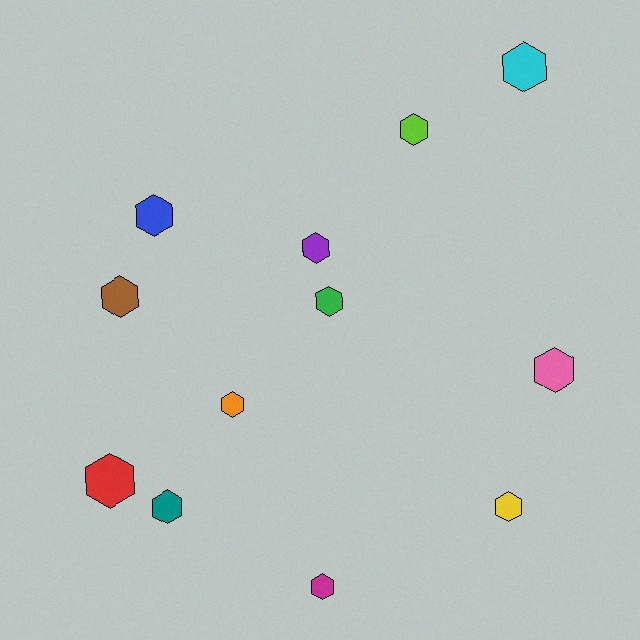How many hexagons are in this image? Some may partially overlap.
There are 12 hexagons.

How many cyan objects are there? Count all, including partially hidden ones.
There is 1 cyan object.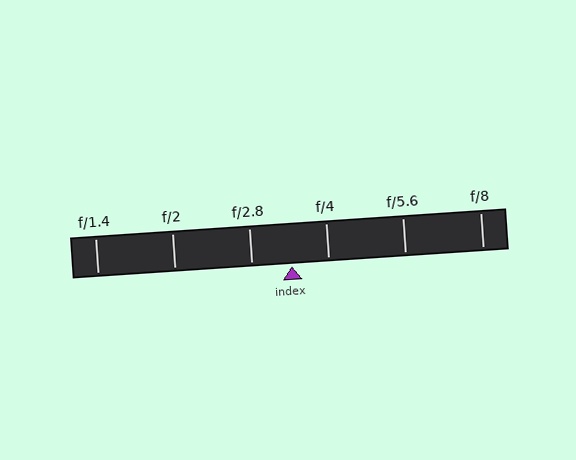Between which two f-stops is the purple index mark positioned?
The index mark is between f/2.8 and f/4.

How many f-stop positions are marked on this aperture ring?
There are 6 f-stop positions marked.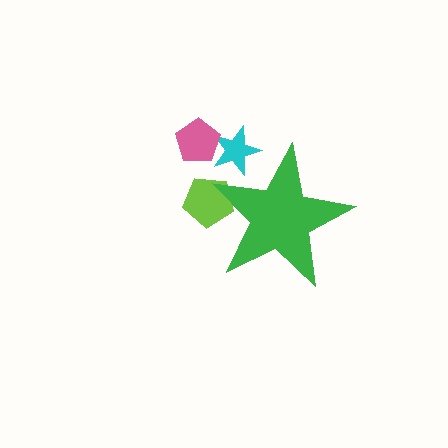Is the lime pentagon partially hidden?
Yes, the lime pentagon is partially hidden behind the green star.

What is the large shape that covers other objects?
A green star.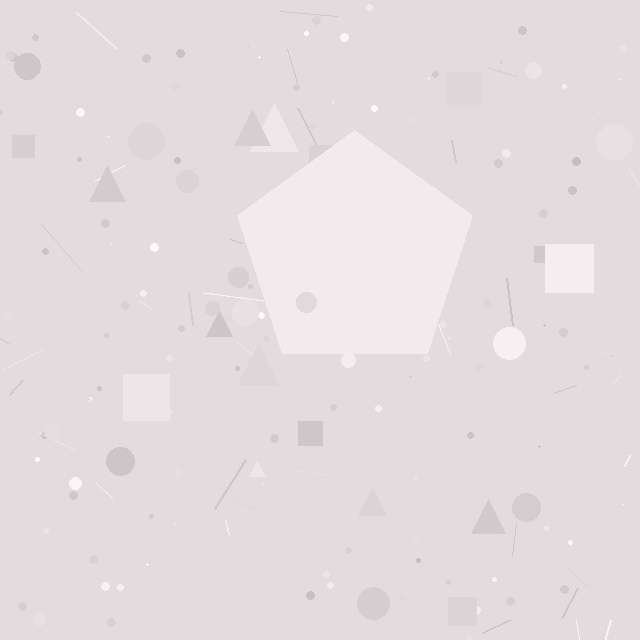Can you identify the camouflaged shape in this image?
The camouflaged shape is a pentagon.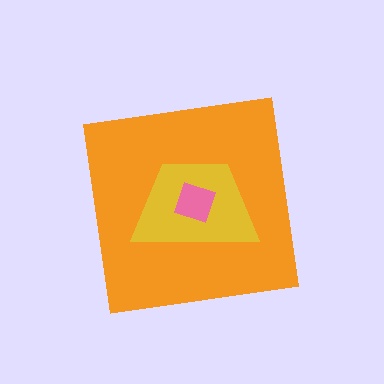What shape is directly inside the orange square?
The yellow trapezoid.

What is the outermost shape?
The orange square.